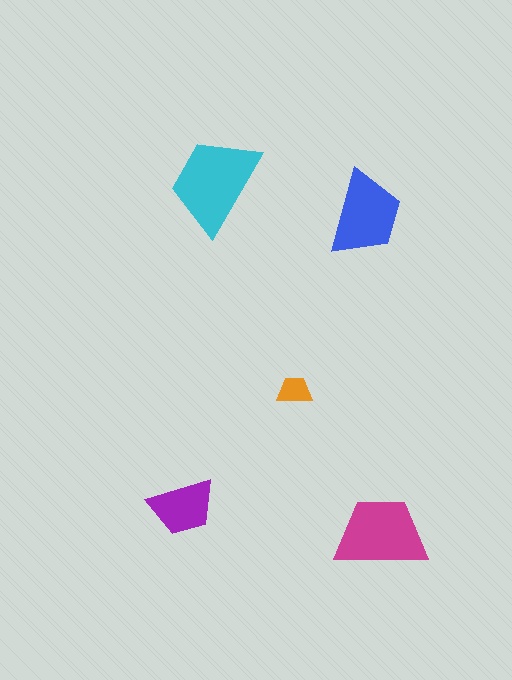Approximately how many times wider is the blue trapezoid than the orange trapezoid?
About 2.5 times wider.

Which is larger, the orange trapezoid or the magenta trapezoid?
The magenta one.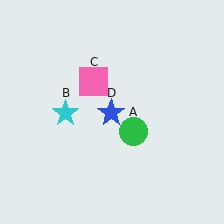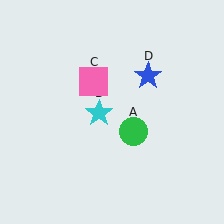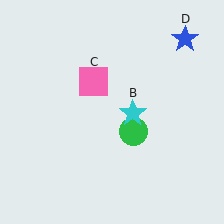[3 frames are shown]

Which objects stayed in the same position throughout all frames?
Green circle (object A) and pink square (object C) remained stationary.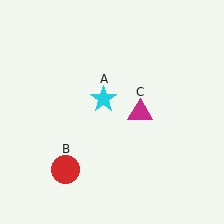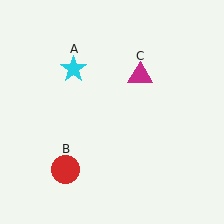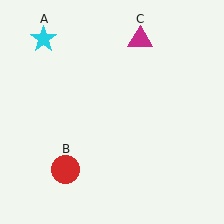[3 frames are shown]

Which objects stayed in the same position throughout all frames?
Red circle (object B) remained stationary.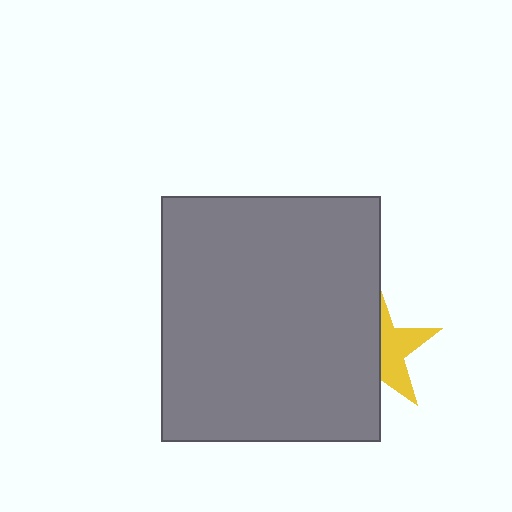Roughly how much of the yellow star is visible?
A small part of it is visible (roughly 43%).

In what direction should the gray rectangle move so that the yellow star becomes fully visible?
The gray rectangle should move left. That is the shortest direction to clear the overlap and leave the yellow star fully visible.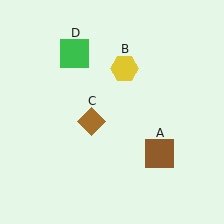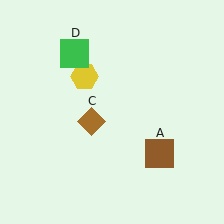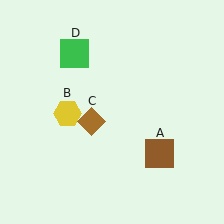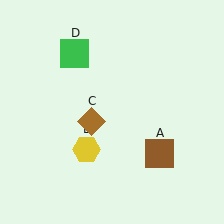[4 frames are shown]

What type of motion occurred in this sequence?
The yellow hexagon (object B) rotated counterclockwise around the center of the scene.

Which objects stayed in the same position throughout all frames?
Brown square (object A) and brown diamond (object C) and green square (object D) remained stationary.